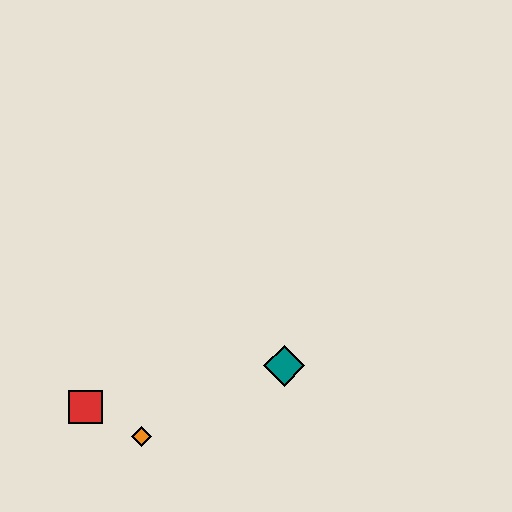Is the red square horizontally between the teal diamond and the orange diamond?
No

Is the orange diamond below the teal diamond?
Yes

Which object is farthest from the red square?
The teal diamond is farthest from the red square.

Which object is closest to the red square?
The orange diamond is closest to the red square.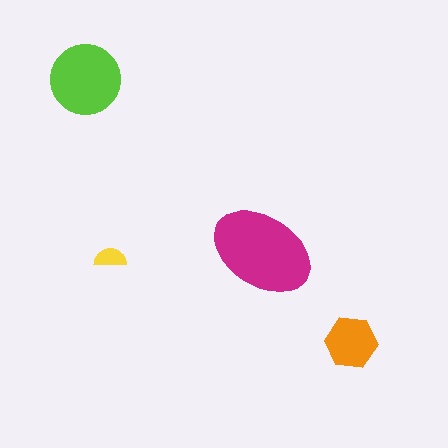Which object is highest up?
The lime circle is topmost.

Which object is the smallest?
The yellow semicircle.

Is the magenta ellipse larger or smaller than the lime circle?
Larger.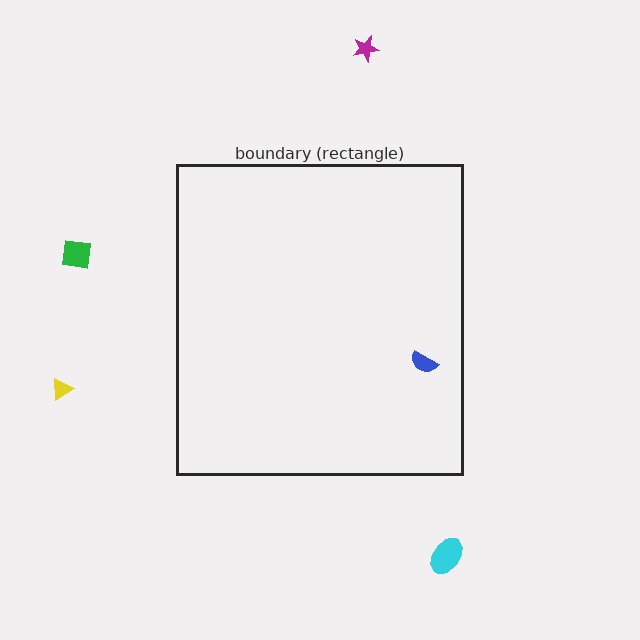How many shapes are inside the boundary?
1 inside, 4 outside.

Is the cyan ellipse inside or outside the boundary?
Outside.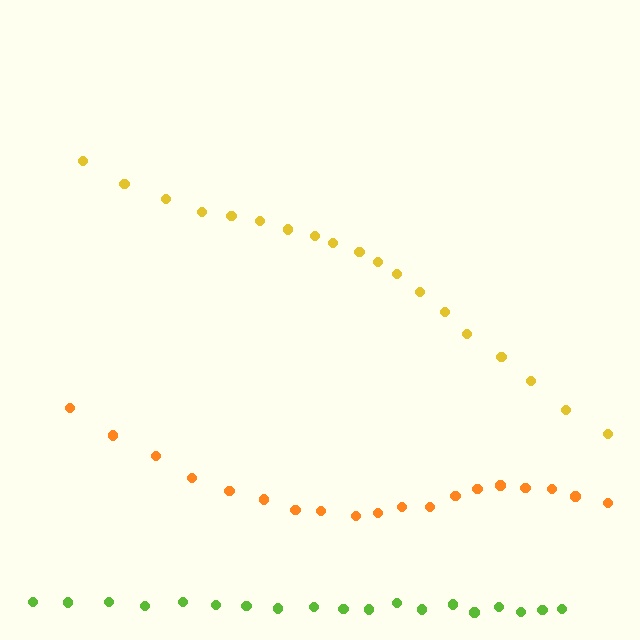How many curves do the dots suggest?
There are 3 distinct paths.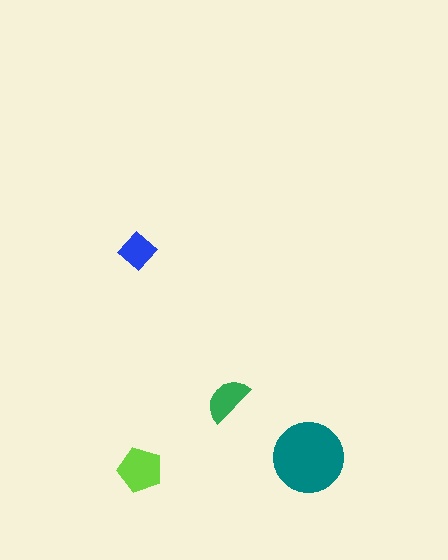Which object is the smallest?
The blue diamond.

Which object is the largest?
The teal circle.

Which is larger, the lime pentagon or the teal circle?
The teal circle.